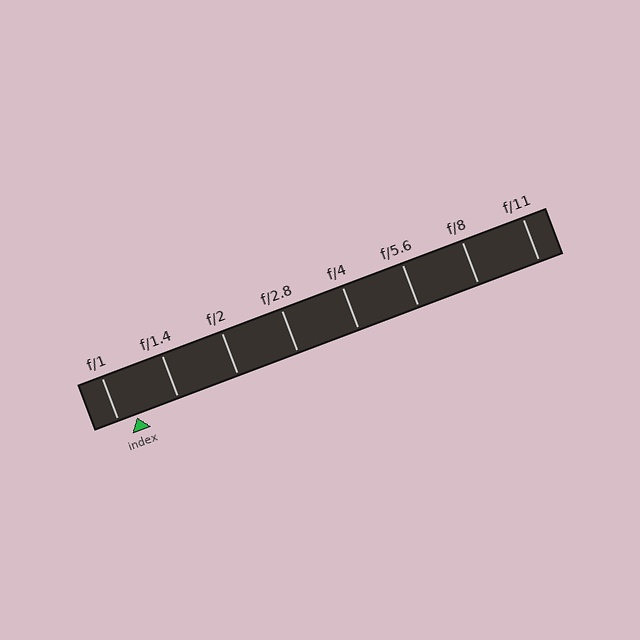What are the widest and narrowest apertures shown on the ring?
The widest aperture shown is f/1 and the narrowest is f/11.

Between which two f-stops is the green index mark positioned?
The index mark is between f/1 and f/1.4.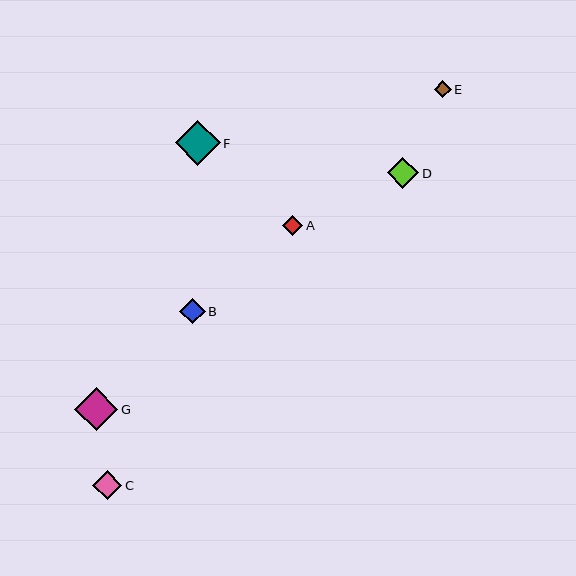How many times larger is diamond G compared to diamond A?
Diamond G is approximately 2.2 times the size of diamond A.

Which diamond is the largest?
Diamond F is the largest with a size of approximately 45 pixels.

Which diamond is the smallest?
Diamond E is the smallest with a size of approximately 17 pixels.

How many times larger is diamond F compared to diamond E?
Diamond F is approximately 2.7 times the size of diamond E.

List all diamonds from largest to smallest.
From largest to smallest: F, G, D, C, B, A, E.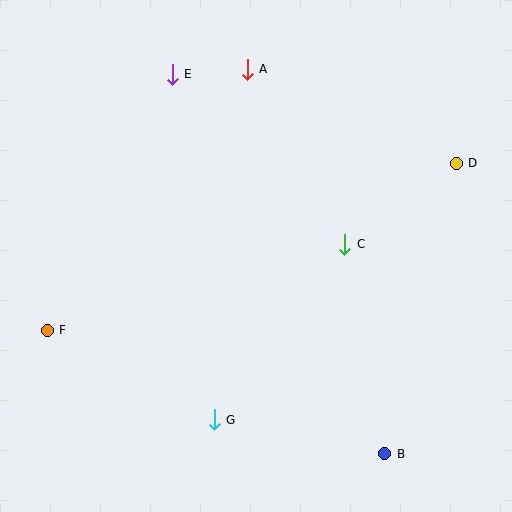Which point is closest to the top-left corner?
Point E is closest to the top-left corner.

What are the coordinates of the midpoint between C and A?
The midpoint between C and A is at (296, 157).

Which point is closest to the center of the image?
Point C at (345, 244) is closest to the center.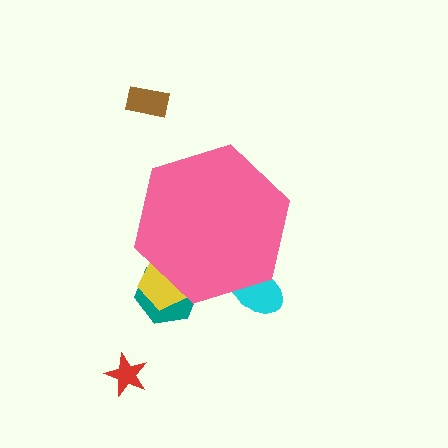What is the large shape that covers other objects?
A pink hexagon.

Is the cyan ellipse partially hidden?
Yes, the cyan ellipse is partially hidden behind the pink hexagon.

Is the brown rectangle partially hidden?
No, the brown rectangle is fully visible.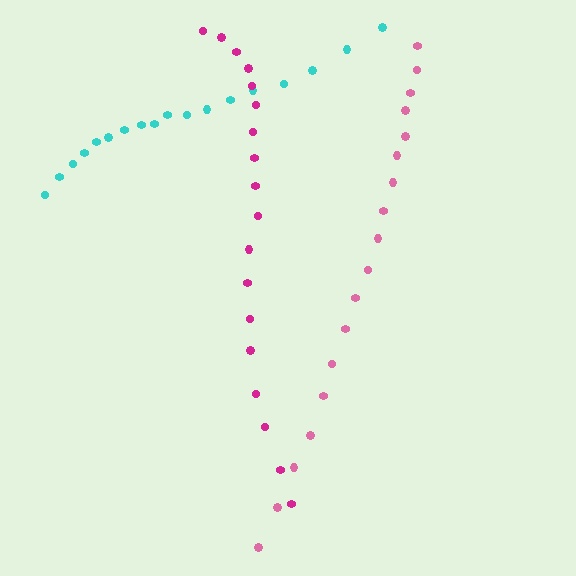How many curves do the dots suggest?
There are 3 distinct paths.